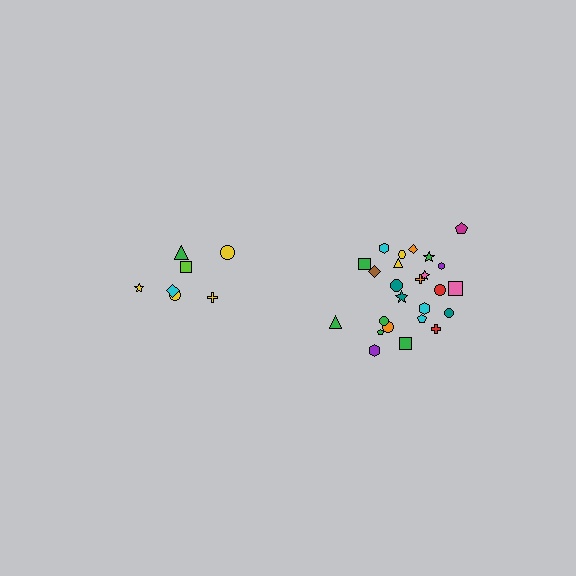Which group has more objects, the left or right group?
The right group.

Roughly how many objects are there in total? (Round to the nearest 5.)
Roughly 30 objects in total.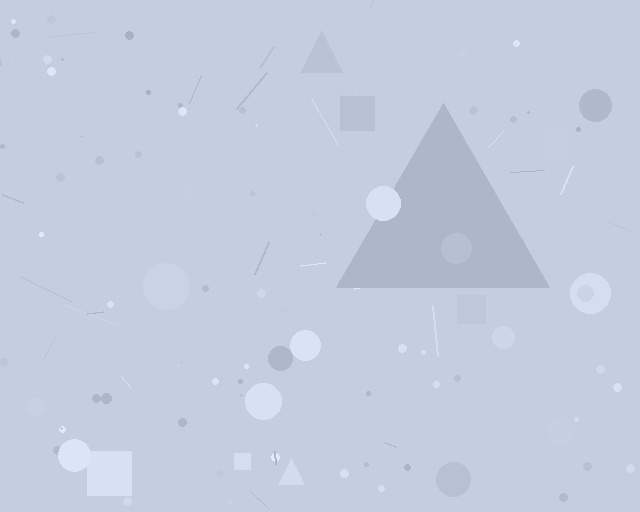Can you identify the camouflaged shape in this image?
The camouflaged shape is a triangle.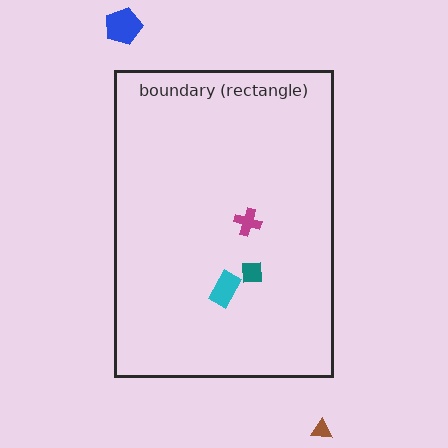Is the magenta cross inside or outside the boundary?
Inside.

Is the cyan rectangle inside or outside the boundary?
Inside.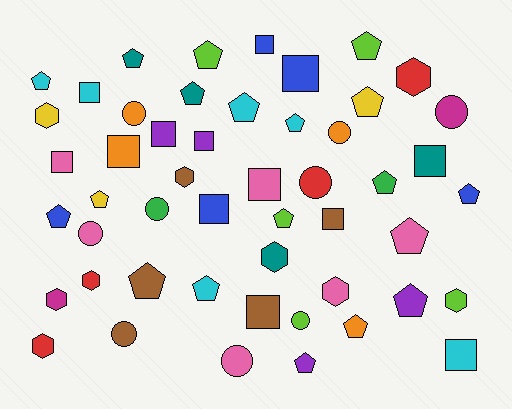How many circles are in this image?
There are 9 circles.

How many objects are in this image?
There are 50 objects.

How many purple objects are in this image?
There are 4 purple objects.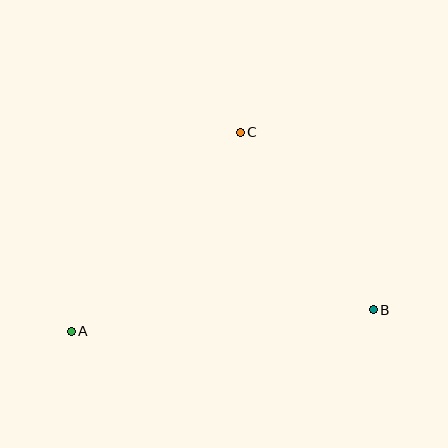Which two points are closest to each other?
Points B and C are closest to each other.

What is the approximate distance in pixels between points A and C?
The distance between A and C is approximately 261 pixels.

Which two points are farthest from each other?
Points A and B are farthest from each other.